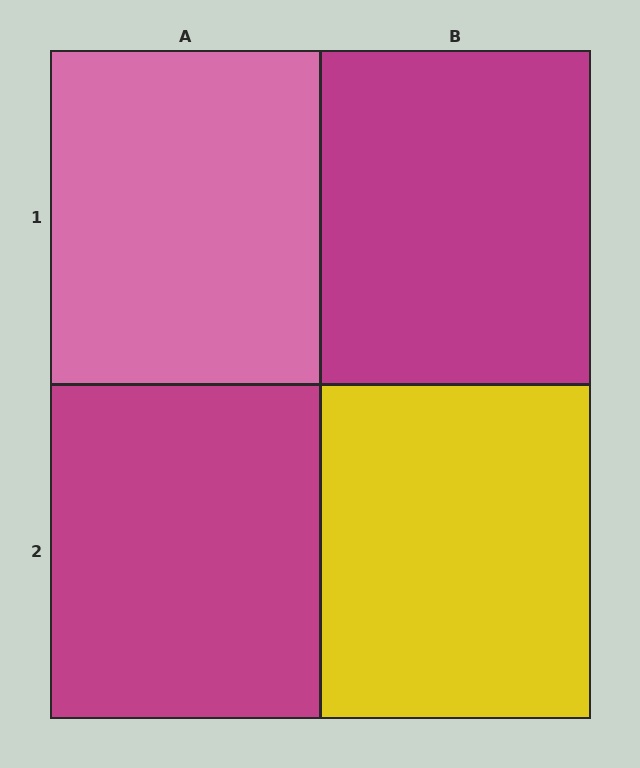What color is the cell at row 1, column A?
Pink.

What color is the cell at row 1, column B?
Magenta.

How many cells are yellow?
1 cell is yellow.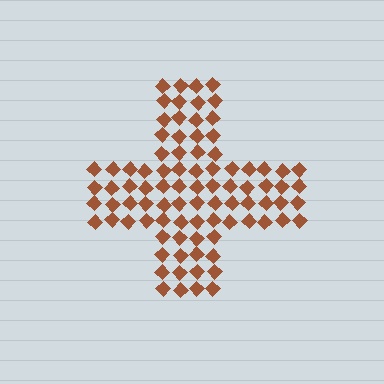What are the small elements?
The small elements are diamonds.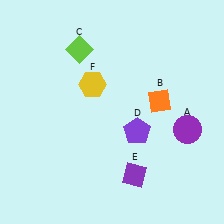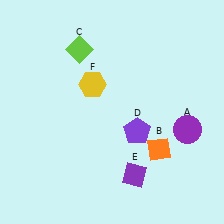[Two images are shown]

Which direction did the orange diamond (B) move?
The orange diamond (B) moved down.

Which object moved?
The orange diamond (B) moved down.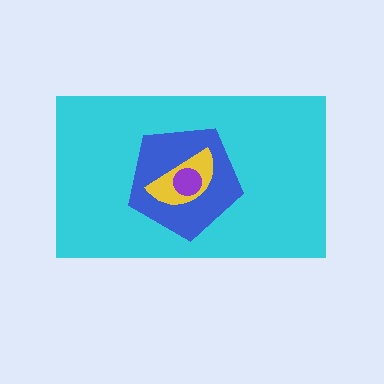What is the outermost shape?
The cyan rectangle.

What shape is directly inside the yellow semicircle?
The purple circle.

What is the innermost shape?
The purple circle.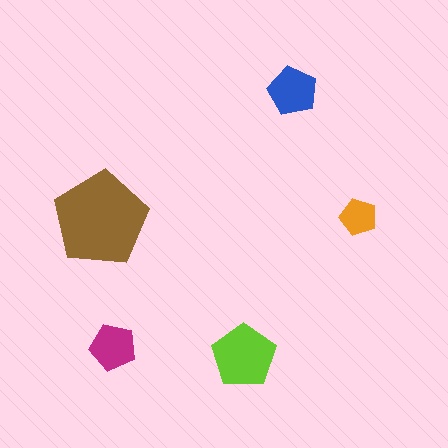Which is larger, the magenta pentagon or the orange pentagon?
The magenta one.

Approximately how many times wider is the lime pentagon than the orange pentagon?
About 1.5 times wider.